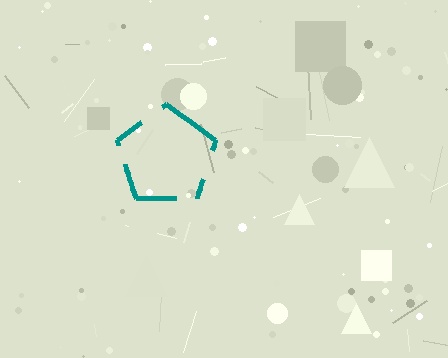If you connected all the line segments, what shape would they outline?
They would outline a pentagon.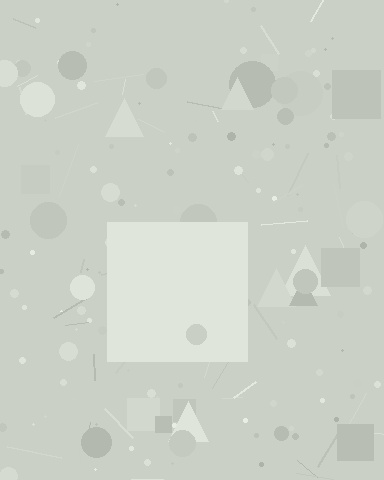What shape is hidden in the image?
A square is hidden in the image.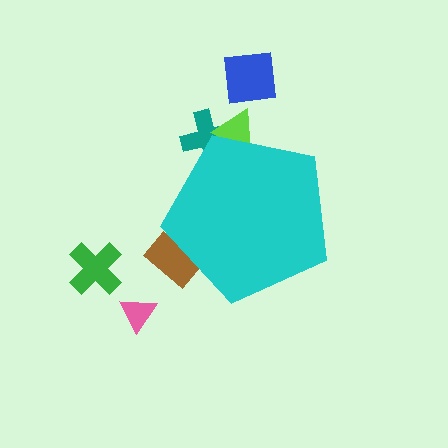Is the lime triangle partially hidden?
Yes, the lime triangle is partially hidden behind the cyan pentagon.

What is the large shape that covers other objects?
A cyan pentagon.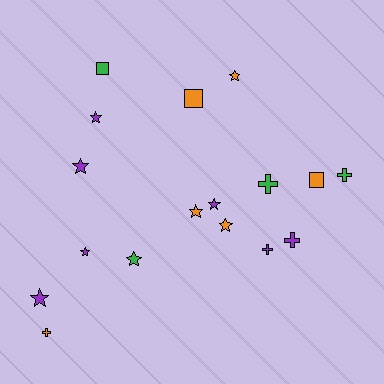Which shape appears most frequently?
Star, with 9 objects.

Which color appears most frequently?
Purple, with 7 objects.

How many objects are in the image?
There are 17 objects.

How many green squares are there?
There is 1 green square.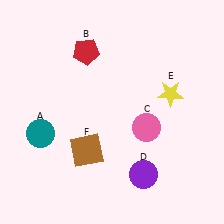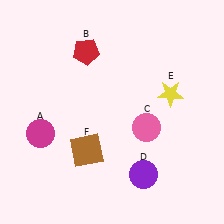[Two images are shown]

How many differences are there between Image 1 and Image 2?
There is 1 difference between the two images.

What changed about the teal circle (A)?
In Image 1, A is teal. In Image 2, it changed to magenta.